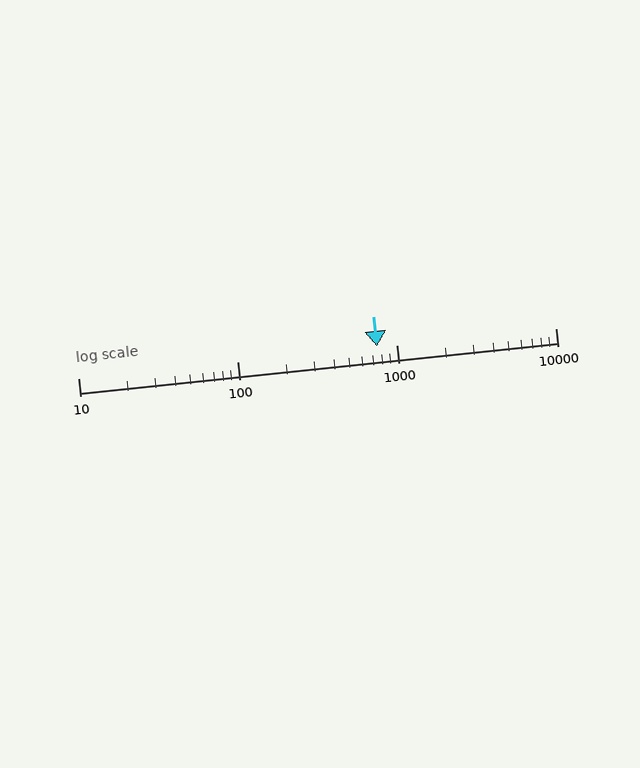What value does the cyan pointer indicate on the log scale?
The pointer indicates approximately 760.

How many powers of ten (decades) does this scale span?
The scale spans 3 decades, from 10 to 10000.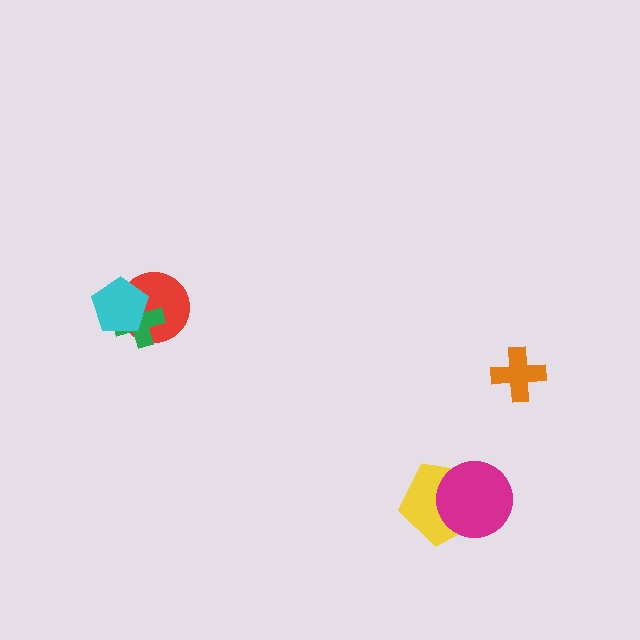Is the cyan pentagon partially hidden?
No, no other shape covers it.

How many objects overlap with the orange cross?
0 objects overlap with the orange cross.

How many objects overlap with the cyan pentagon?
2 objects overlap with the cyan pentagon.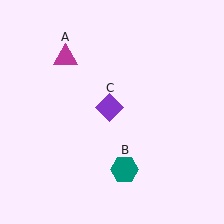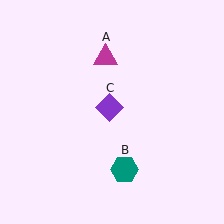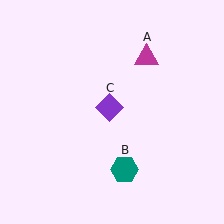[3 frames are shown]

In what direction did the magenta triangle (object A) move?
The magenta triangle (object A) moved right.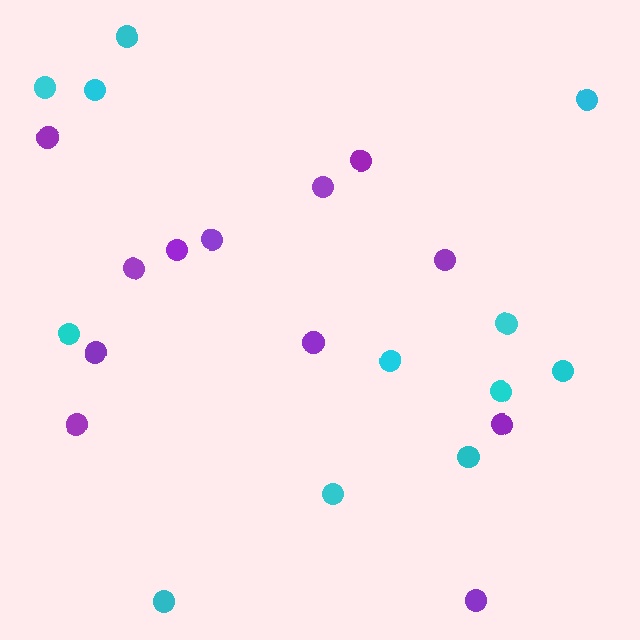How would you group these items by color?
There are 2 groups: one group of cyan circles (12) and one group of purple circles (12).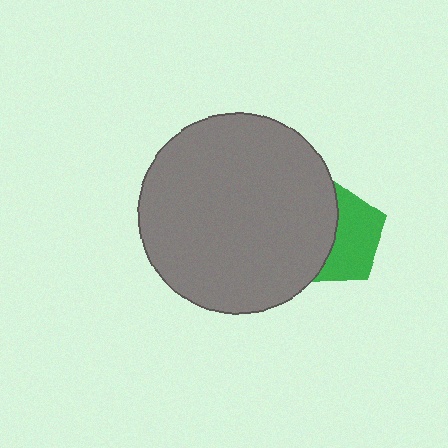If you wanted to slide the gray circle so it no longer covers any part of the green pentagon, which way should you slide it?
Slide it left — that is the most direct way to separate the two shapes.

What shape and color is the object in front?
The object in front is a gray circle.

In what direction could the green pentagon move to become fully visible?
The green pentagon could move right. That would shift it out from behind the gray circle entirely.